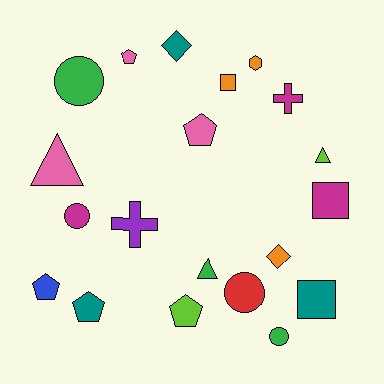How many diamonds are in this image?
There are 2 diamonds.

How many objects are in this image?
There are 20 objects.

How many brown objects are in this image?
There are no brown objects.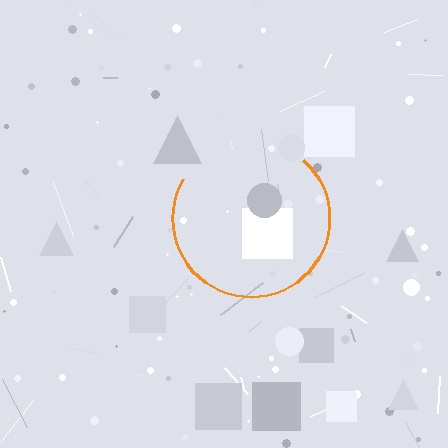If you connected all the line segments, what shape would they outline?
They would outline a circle.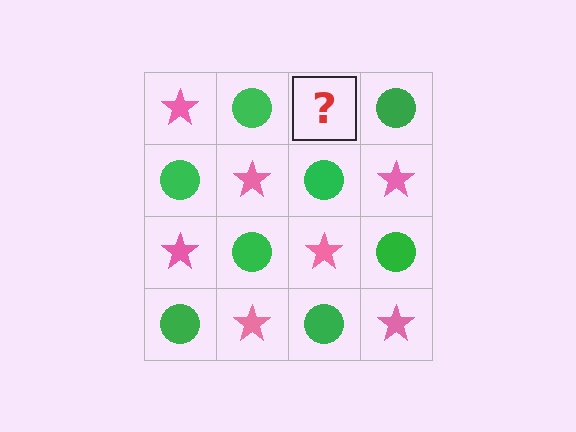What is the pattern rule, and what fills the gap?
The rule is that it alternates pink star and green circle in a checkerboard pattern. The gap should be filled with a pink star.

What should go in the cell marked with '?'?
The missing cell should contain a pink star.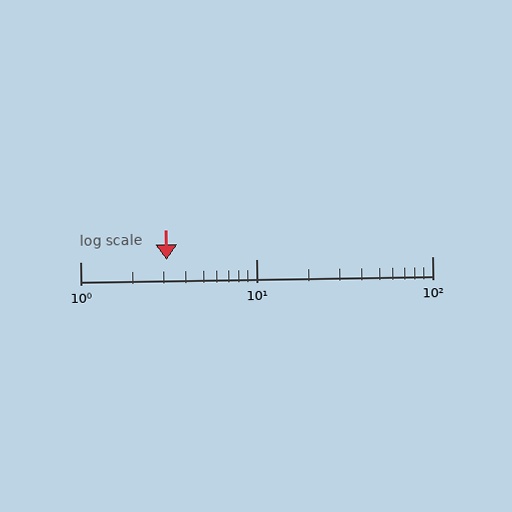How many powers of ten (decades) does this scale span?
The scale spans 2 decades, from 1 to 100.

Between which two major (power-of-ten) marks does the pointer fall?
The pointer is between 1 and 10.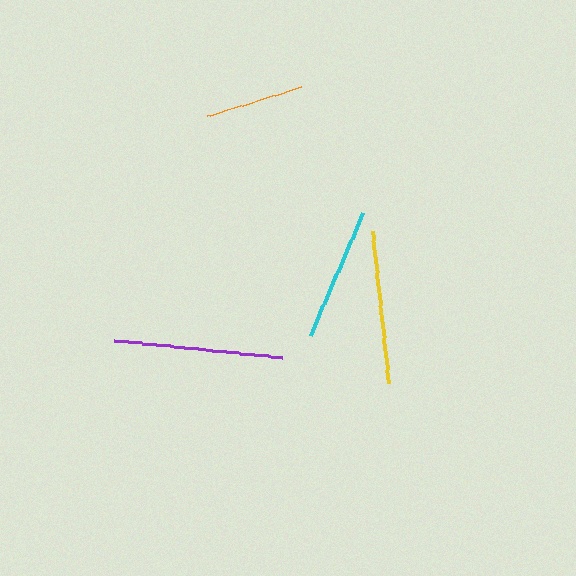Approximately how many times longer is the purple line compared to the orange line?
The purple line is approximately 1.7 times the length of the orange line.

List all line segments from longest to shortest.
From longest to shortest: purple, yellow, cyan, orange.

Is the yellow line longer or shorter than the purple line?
The purple line is longer than the yellow line.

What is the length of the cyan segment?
The cyan segment is approximately 134 pixels long.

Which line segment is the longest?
The purple line is the longest at approximately 168 pixels.